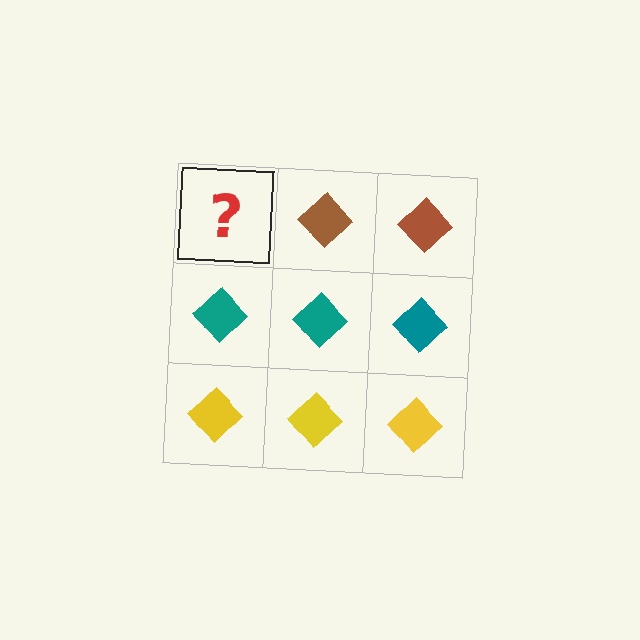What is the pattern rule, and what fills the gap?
The rule is that each row has a consistent color. The gap should be filled with a brown diamond.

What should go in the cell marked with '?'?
The missing cell should contain a brown diamond.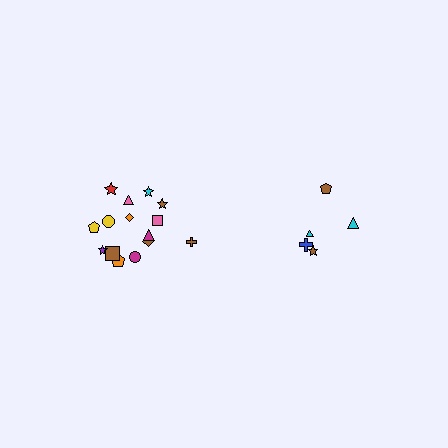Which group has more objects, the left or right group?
The left group.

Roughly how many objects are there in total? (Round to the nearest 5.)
Roughly 20 objects in total.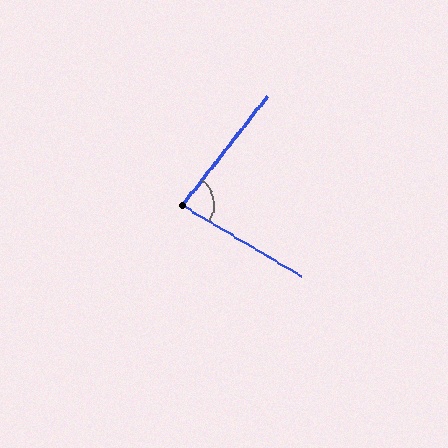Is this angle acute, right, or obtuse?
It is acute.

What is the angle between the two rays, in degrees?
Approximately 82 degrees.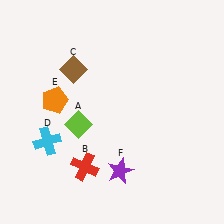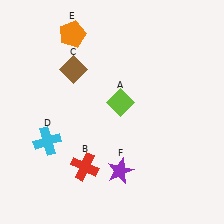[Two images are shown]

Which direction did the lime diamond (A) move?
The lime diamond (A) moved right.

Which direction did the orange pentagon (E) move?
The orange pentagon (E) moved up.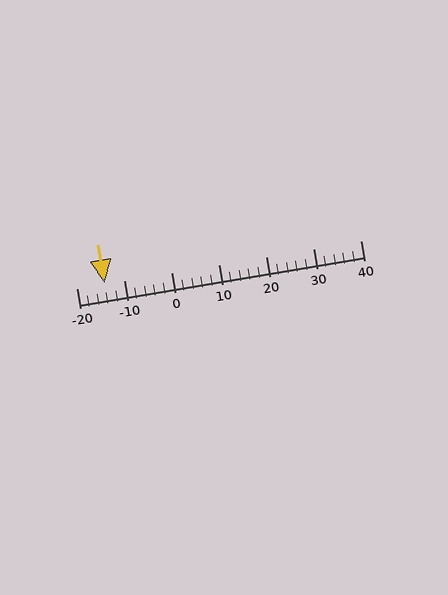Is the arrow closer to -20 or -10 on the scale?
The arrow is closer to -10.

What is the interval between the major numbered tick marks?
The major tick marks are spaced 10 units apart.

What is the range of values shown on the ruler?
The ruler shows values from -20 to 40.